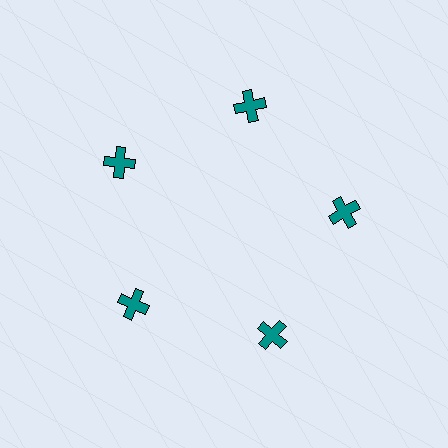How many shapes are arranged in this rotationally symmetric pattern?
There are 5 shapes, arranged in 5 groups of 1.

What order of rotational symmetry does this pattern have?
This pattern has 5-fold rotational symmetry.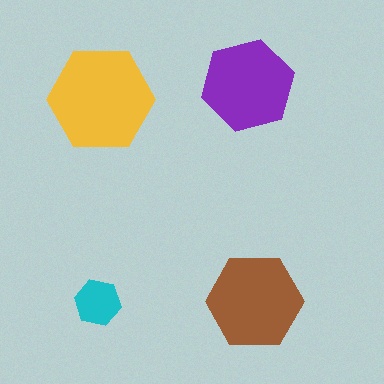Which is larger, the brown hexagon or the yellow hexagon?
The yellow one.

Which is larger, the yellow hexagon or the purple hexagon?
The yellow one.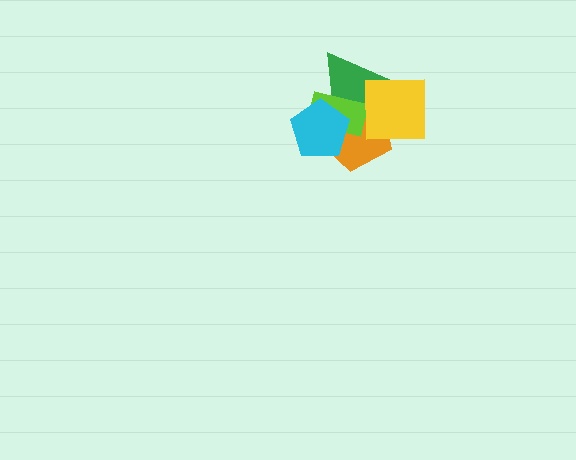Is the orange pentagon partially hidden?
Yes, it is partially covered by another shape.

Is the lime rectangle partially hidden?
Yes, it is partially covered by another shape.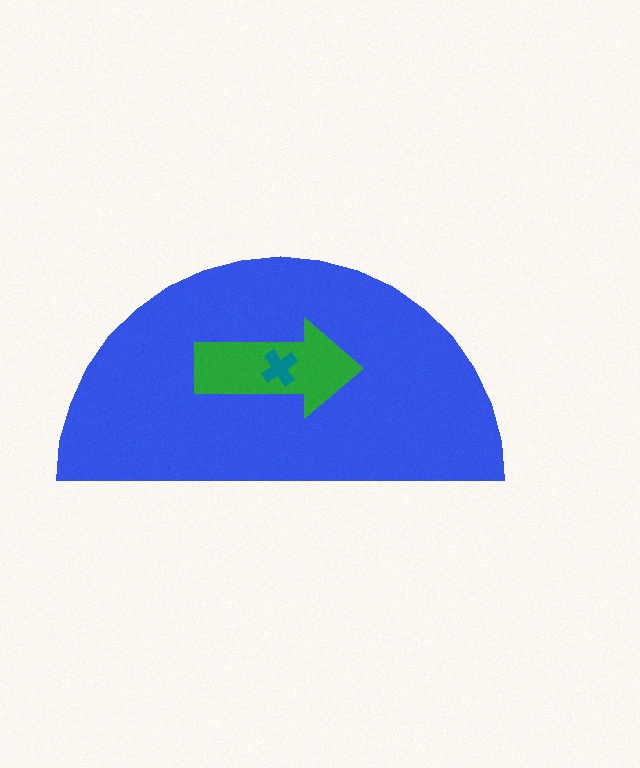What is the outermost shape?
The blue semicircle.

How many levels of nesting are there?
3.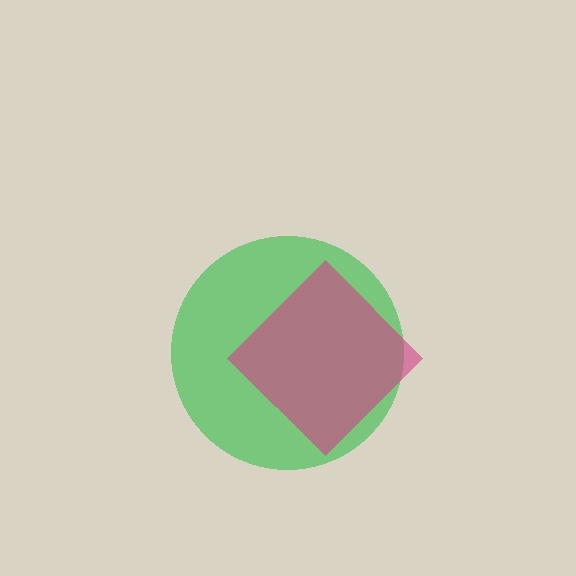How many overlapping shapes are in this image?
There are 2 overlapping shapes in the image.